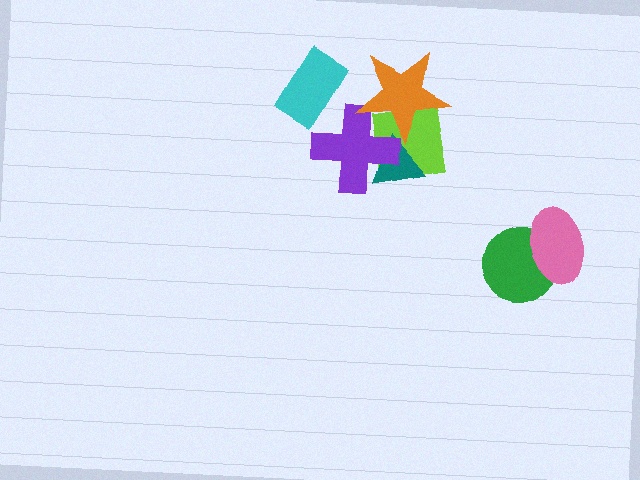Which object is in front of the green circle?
The pink ellipse is in front of the green circle.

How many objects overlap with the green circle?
1 object overlaps with the green circle.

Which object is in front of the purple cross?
The orange star is in front of the purple cross.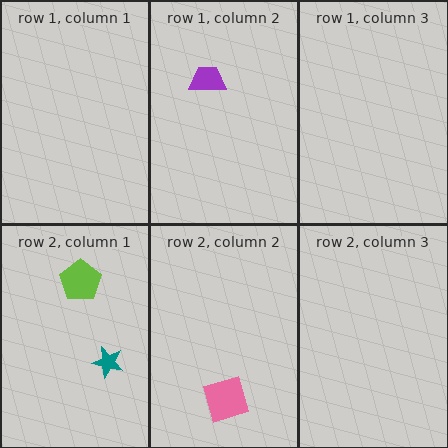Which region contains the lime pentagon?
The row 2, column 1 region.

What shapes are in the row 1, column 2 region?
The purple trapezoid.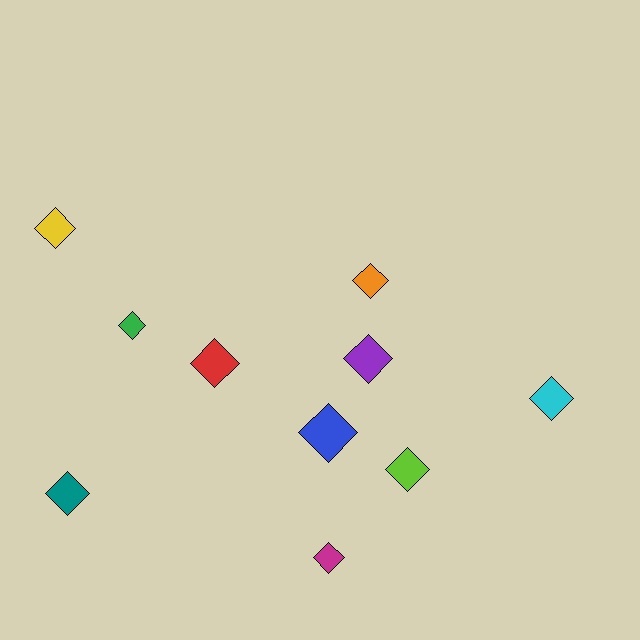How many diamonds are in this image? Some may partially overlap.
There are 10 diamonds.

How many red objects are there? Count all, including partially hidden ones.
There is 1 red object.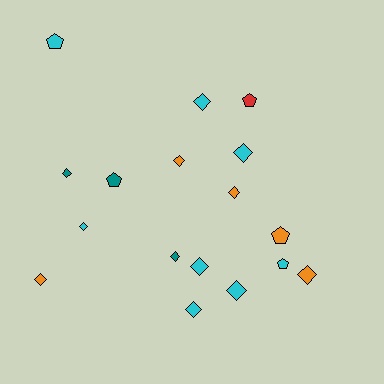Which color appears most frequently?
Cyan, with 8 objects.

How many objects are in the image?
There are 17 objects.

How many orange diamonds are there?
There are 4 orange diamonds.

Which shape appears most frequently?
Diamond, with 12 objects.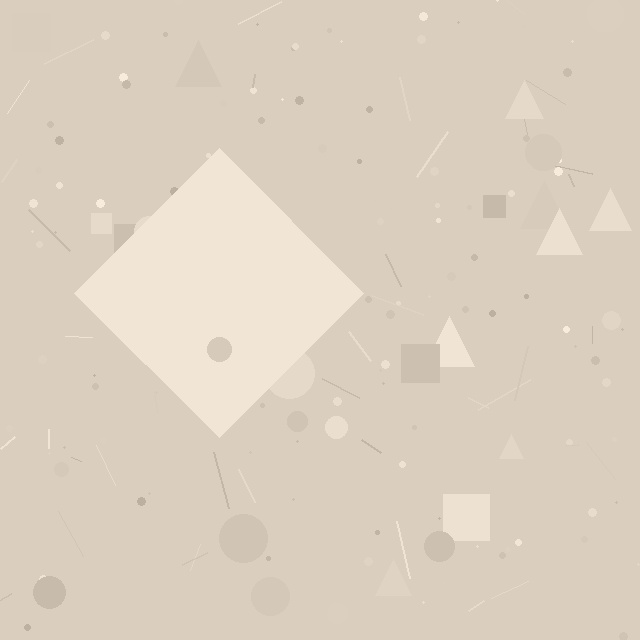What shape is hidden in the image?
A diamond is hidden in the image.